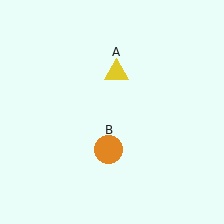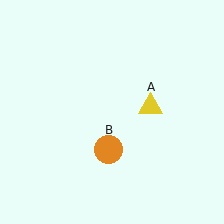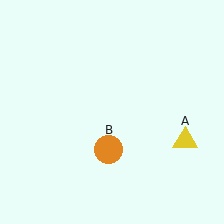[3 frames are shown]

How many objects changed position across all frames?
1 object changed position: yellow triangle (object A).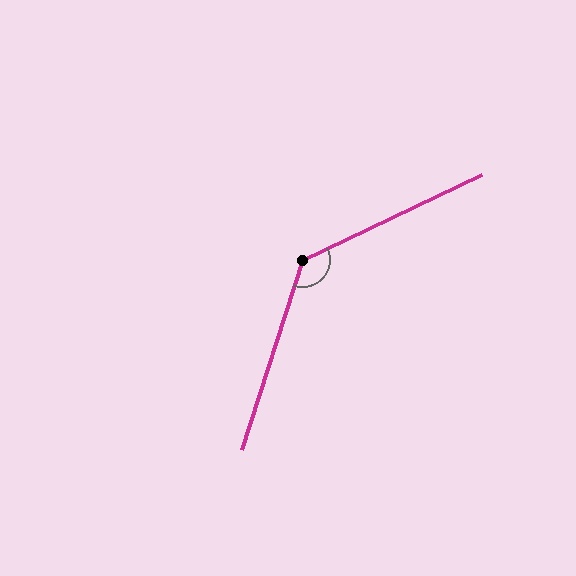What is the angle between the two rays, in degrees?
Approximately 133 degrees.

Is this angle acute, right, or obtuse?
It is obtuse.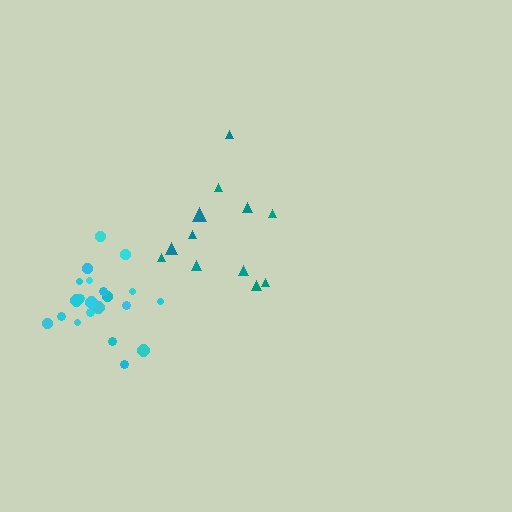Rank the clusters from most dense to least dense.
cyan, teal.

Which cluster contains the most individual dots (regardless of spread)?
Cyan (21).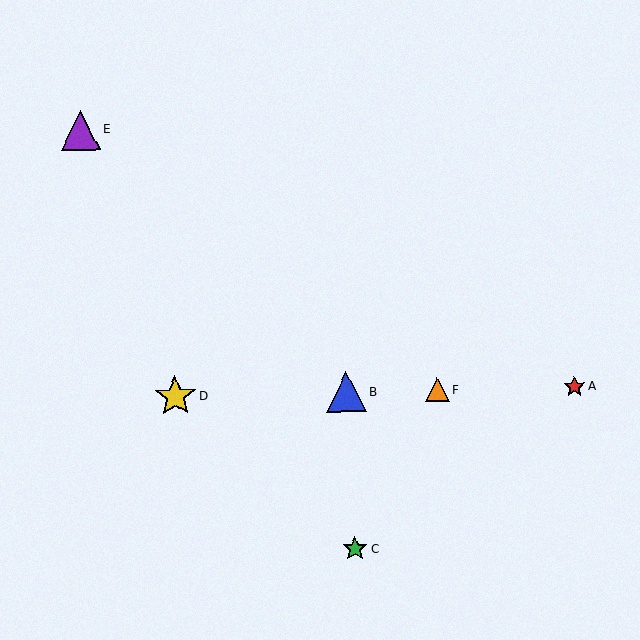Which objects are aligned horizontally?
Objects A, B, D, F are aligned horizontally.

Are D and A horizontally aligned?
Yes, both are at y≈396.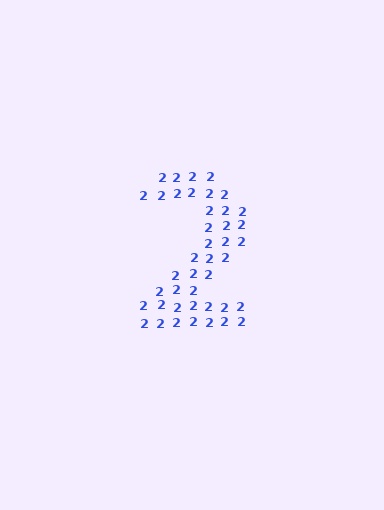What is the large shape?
The large shape is the digit 2.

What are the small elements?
The small elements are digit 2's.